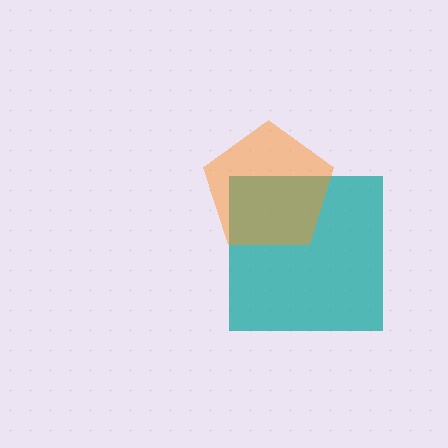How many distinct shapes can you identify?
There are 2 distinct shapes: a teal square, an orange pentagon.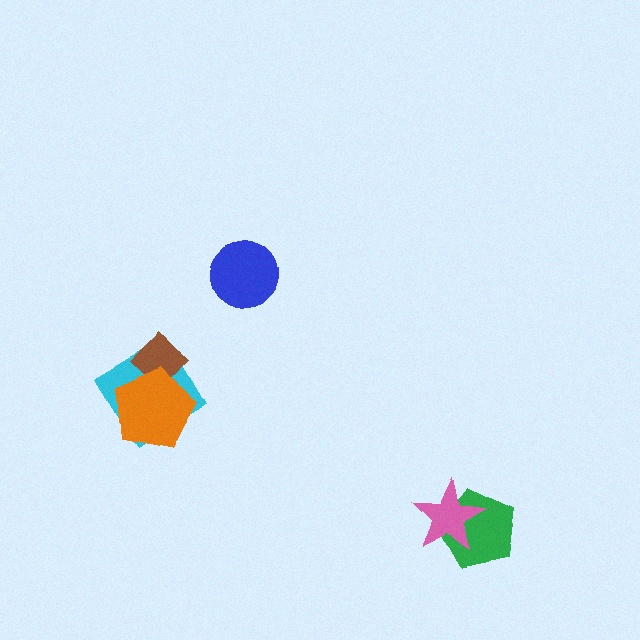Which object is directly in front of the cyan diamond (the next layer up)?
The brown diamond is directly in front of the cyan diamond.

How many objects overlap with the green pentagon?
1 object overlaps with the green pentagon.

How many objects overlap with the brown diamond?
2 objects overlap with the brown diamond.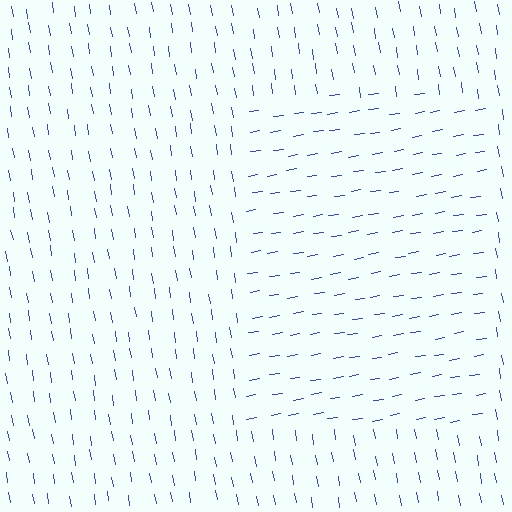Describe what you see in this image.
The image is filled with small blue line segments. A rectangle region in the image has lines oriented differently from the surrounding lines, creating a visible texture boundary.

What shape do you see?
I see a rectangle.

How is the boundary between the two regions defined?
The boundary is defined purely by a change in line orientation (approximately 90 degrees difference). All lines are the same color and thickness.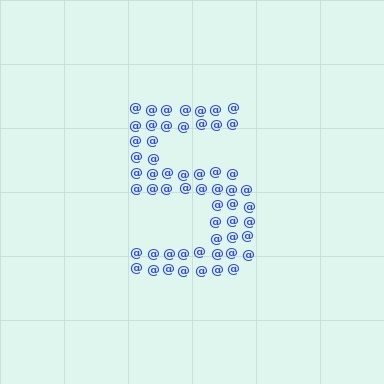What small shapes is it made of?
It is made of small at signs.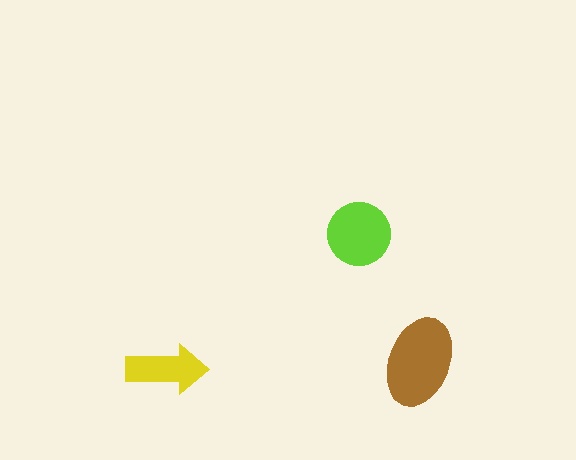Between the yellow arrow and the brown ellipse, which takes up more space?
The brown ellipse.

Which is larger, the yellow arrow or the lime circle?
The lime circle.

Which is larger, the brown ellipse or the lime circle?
The brown ellipse.